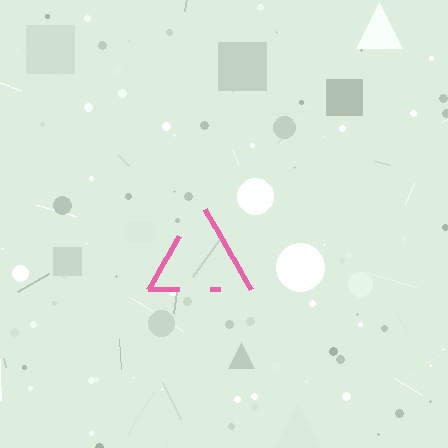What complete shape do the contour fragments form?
The contour fragments form a triangle.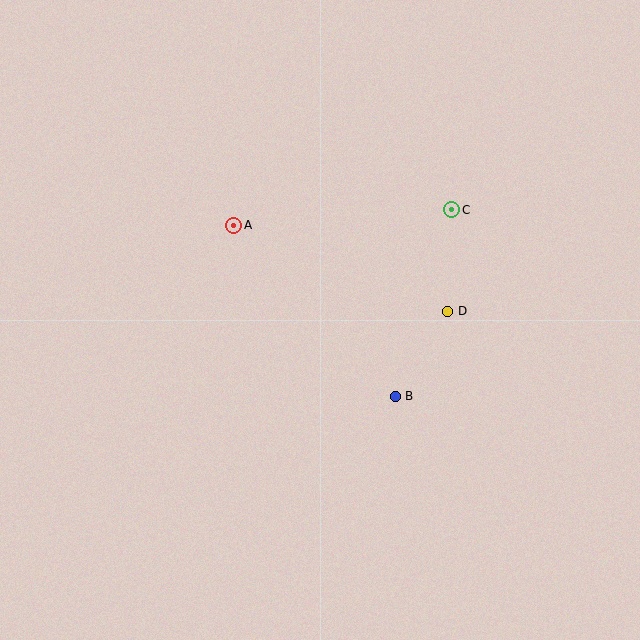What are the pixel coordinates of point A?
Point A is at (234, 225).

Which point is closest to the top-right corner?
Point C is closest to the top-right corner.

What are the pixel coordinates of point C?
Point C is at (452, 210).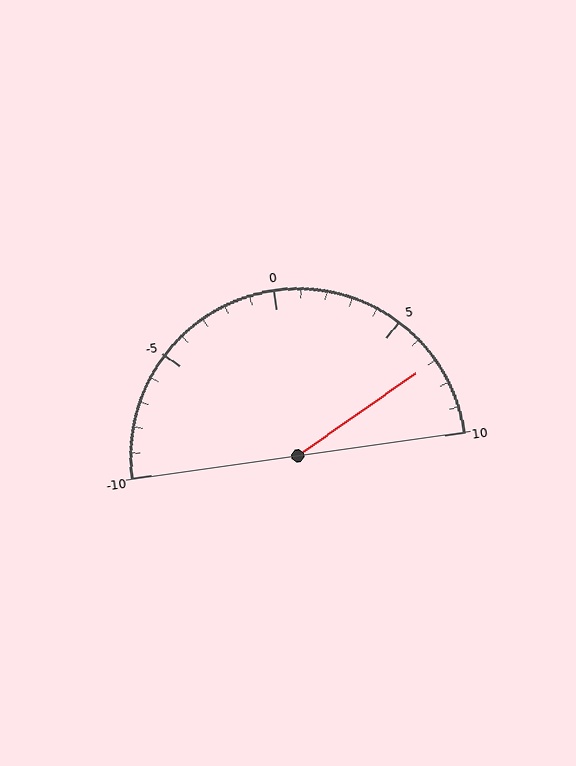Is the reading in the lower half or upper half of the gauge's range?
The reading is in the upper half of the range (-10 to 10).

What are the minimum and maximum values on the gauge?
The gauge ranges from -10 to 10.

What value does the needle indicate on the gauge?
The needle indicates approximately 7.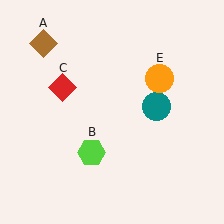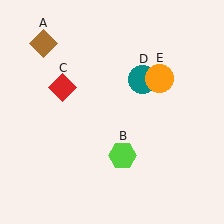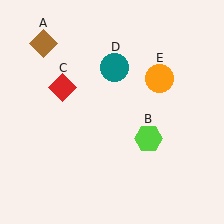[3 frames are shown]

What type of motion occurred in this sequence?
The lime hexagon (object B), teal circle (object D) rotated counterclockwise around the center of the scene.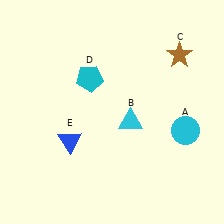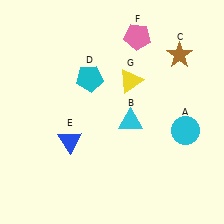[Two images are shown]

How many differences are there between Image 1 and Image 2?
There are 2 differences between the two images.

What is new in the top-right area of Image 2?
A yellow triangle (G) was added in the top-right area of Image 2.